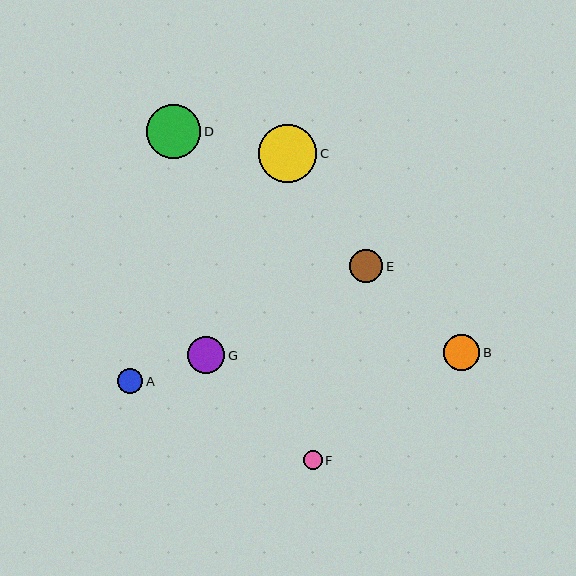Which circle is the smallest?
Circle F is the smallest with a size of approximately 19 pixels.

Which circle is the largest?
Circle C is the largest with a size of approximately 58 pixels.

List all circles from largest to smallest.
From largest to smallest: C, D, G, B, E, A, F.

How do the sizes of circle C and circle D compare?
Circle C and circle D are approximately the same size.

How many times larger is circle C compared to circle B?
Circle C is approximately 1.6 times the size of circle B.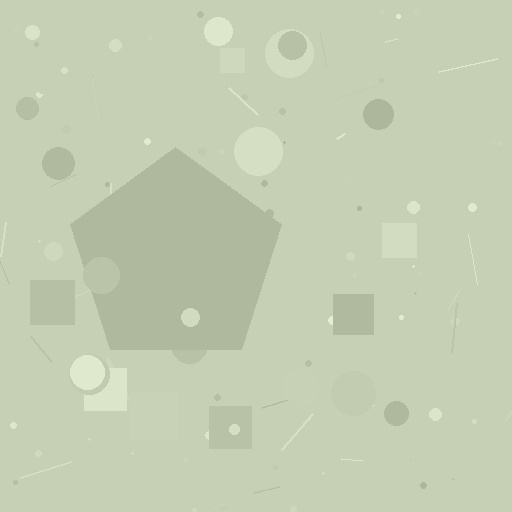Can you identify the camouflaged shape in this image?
The camouflaged shape is a pentagon.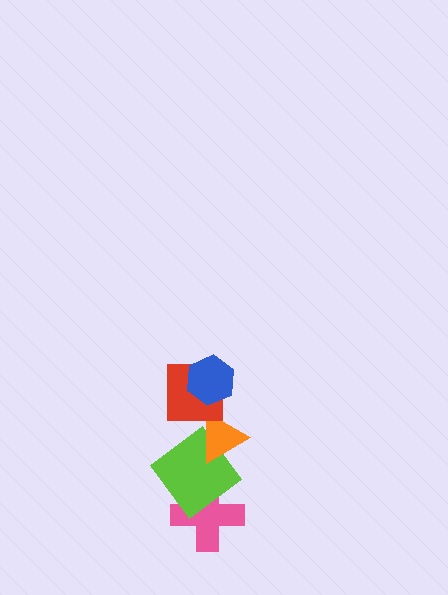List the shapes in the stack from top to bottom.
From top to bottom: the blue hexagon, the red square, the orange triangle, the lime diamond, the pink cross.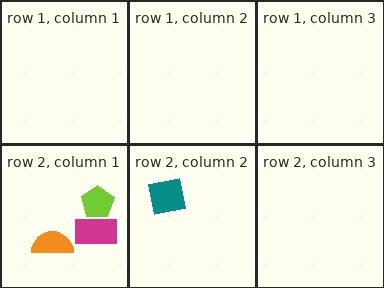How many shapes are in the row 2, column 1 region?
3.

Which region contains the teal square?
The row 2, column 2 region.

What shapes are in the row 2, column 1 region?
The lime pentagon, the orange semicircle, the magenta rectangle.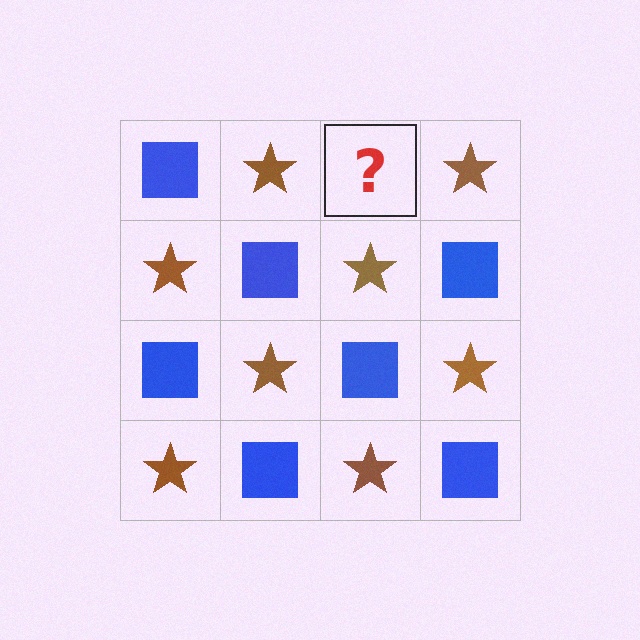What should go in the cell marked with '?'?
The missing cell should contain a blue square.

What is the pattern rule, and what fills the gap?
The rule is that it alternates blue square and brown star in a checkerboard pattern. The gap should be filled with a blue square.